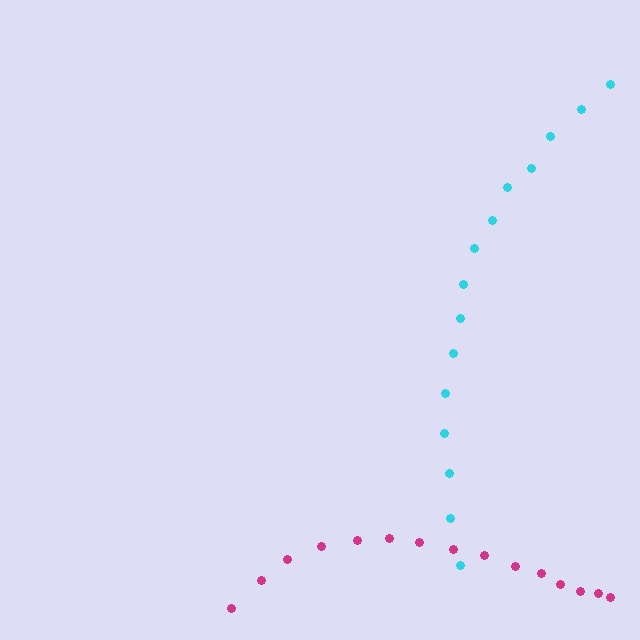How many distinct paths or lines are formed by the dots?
There are 2 distinct paths.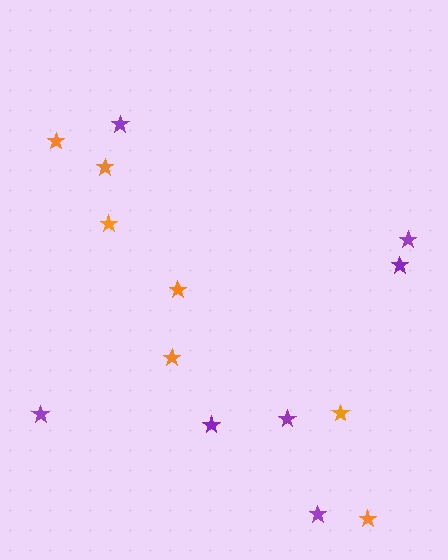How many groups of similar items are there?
There are 2 groups: one group of purple stars (7) and one group of orange stars (7).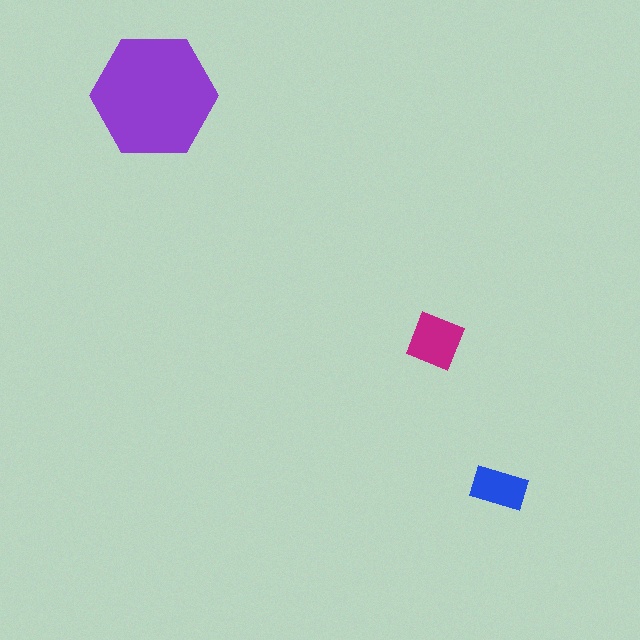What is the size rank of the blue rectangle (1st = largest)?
3rd.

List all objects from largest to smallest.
The purple hexagon, the magenta square, the blue rectangle.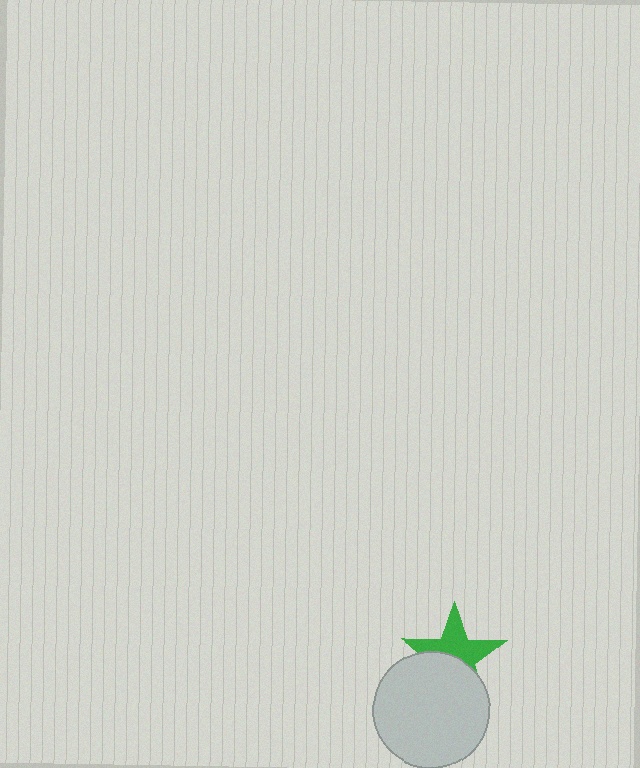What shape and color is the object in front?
The object in front is a light gray circle.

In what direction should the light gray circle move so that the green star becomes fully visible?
The light gray circle should move down. That is the shortest direction to clear the overlap and leave the green star fully visible.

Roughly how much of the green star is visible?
About half of it is visible (roughly 53%).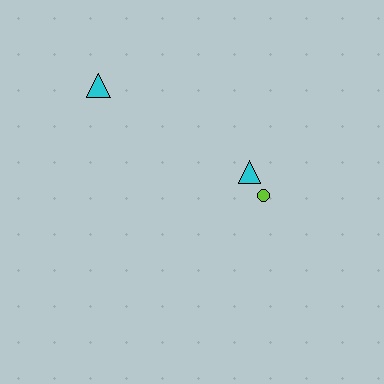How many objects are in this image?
There are 3 objects.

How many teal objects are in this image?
There are no teal objects.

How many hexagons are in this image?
There are no hexagons.